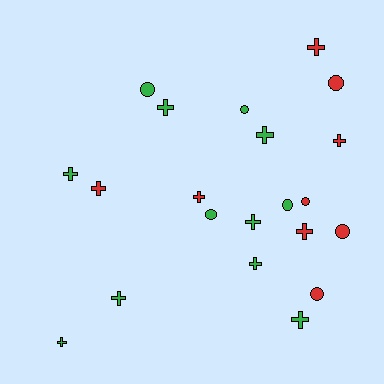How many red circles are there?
There are 4 red circles.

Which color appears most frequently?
Green, with 12 objects.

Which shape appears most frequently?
Cross, with 13 objects.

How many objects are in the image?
There are 21 objects.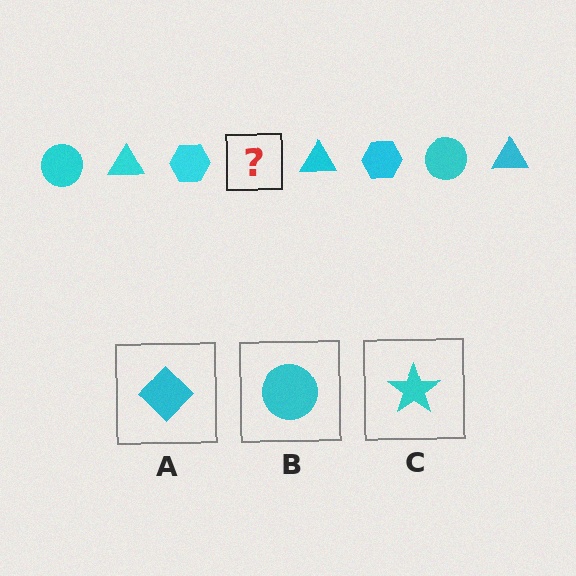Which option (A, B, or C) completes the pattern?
B.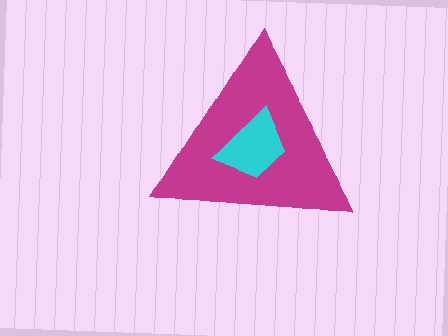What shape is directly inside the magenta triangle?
The cyan trapezoid.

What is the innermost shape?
The cyan trapezoid.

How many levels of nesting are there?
2.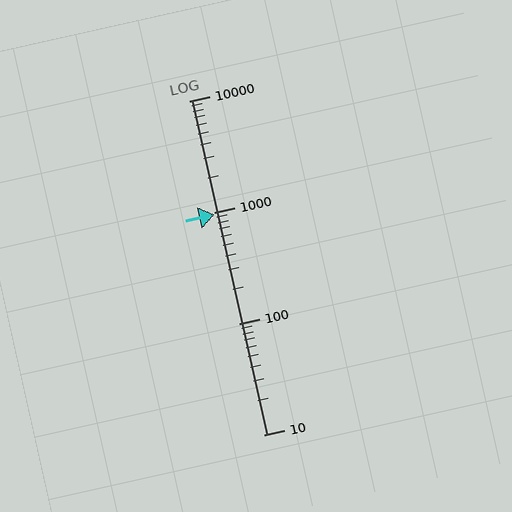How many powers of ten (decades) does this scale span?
The scale spans 3 decades, from 10 to 10000.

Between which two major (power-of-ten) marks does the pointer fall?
The pointer is between 100 and 1000.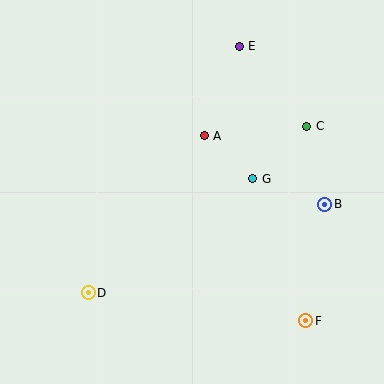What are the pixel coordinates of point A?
Point A is at (204, 136).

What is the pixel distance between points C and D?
The distance between C and D is 275 pixels.